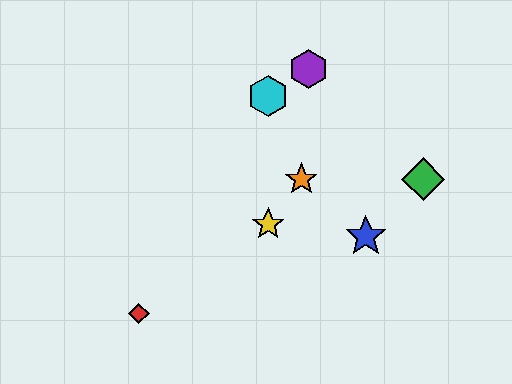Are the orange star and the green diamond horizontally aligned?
Yes, both are at y≈179.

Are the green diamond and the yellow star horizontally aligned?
No, the green diamond is at y≈179 and the yellow star is at y≈224.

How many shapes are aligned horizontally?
2 shapes (the green diamond, the orange star) are aligned horizontally.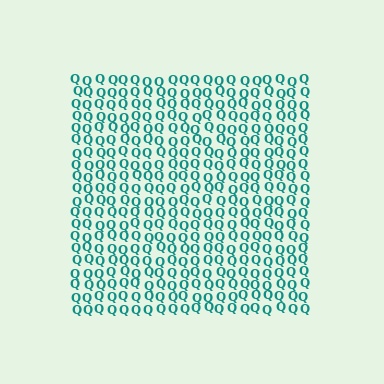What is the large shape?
The large shape is a square.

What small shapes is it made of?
It is made of small letter Q's.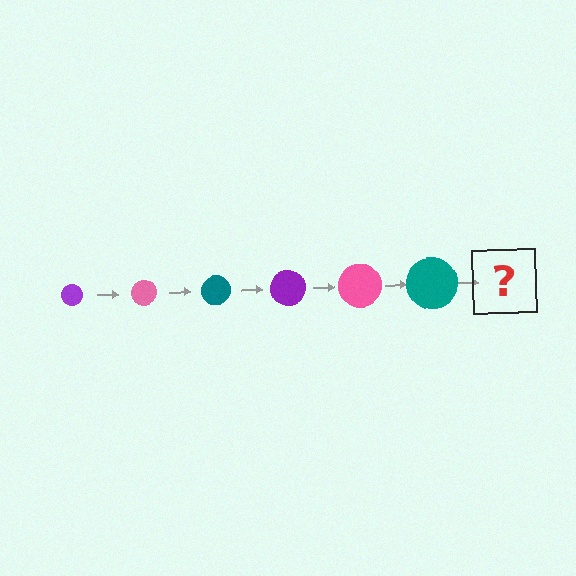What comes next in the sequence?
The next element should be a purple circle, larger than the previous one.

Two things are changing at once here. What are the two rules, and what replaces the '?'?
The two rules are that the circle grows larger each step and the color cycles through purple, pink, and teal. The '?' should be a purple circle, larger than the previous one.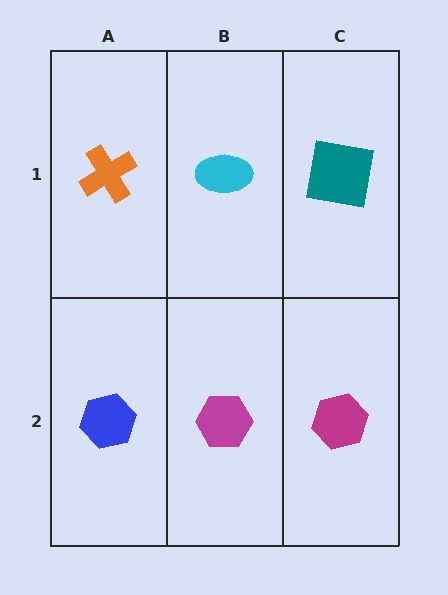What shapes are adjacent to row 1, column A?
A blue hexagon (row 2, column A), a cyan ellipse (row 1, column B).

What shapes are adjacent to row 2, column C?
A teal square (row 1, column C), a magenta hexagon (row 2, column B).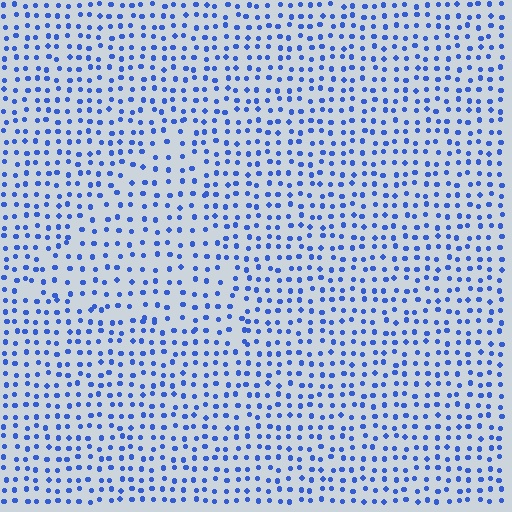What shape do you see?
I see a triangle.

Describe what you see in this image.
The image contains small blue elements arranged at two different densities. A triangle-shaped region is visible where the elements are less densely packed than the surrounding area.